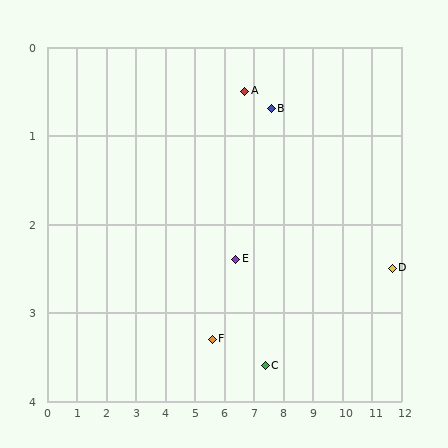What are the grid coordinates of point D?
Point D is at approximately (11.7, 2.5).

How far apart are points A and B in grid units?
Points A and B are about 0.9 grid units apart.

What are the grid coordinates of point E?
Point E is at approximately (6.4, 2.4).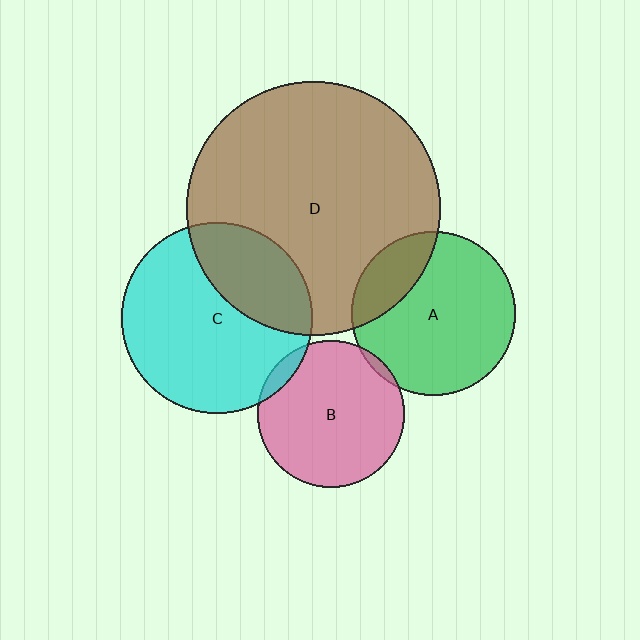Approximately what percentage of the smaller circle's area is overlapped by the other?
Approximately 30%.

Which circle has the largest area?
Circle D (brown).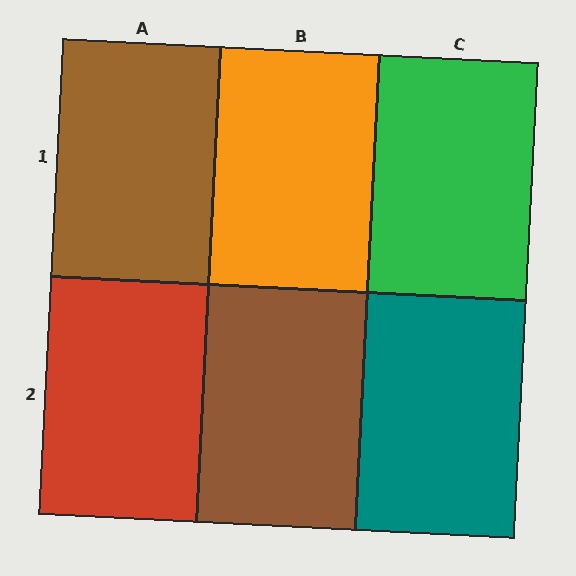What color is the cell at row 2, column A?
Red.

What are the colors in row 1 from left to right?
Brown, orange, green.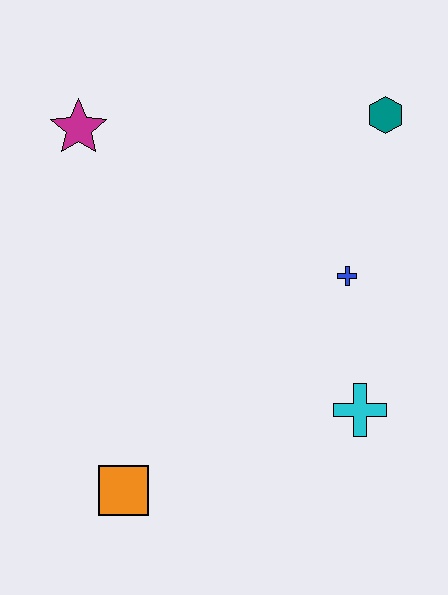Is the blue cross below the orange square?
No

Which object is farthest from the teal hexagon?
The orange square is farthest from the teal hexagon.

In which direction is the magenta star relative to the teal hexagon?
The magenta star is to the left of the teal hexagon.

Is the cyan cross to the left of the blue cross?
No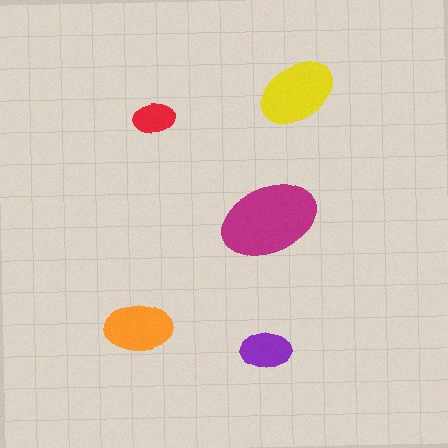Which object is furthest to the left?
The orange ellipse is leftmost.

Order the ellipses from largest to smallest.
the magenta one, the yellow one, the orange one, the purple one, the red one.